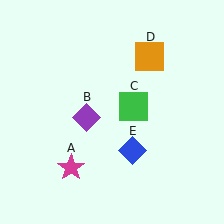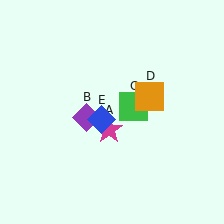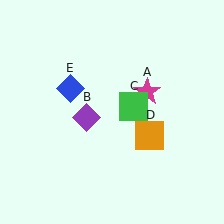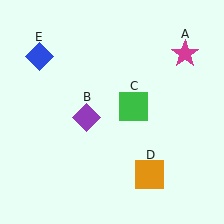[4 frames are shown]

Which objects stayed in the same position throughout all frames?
Purple diamond (object B) and green square (object C) remained stationary.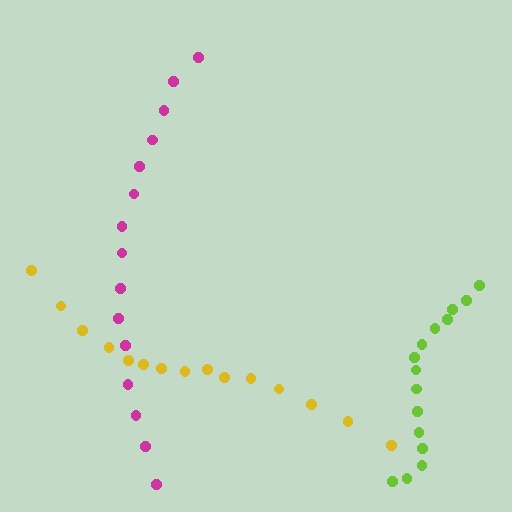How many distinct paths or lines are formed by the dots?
There are 3 distinct paths.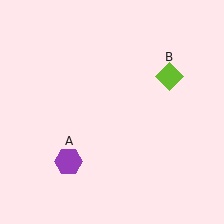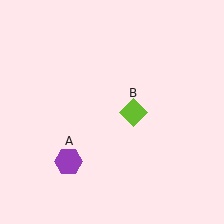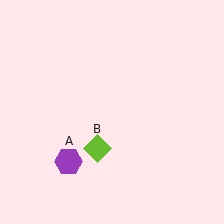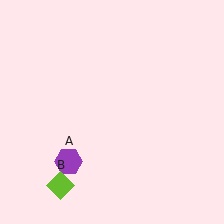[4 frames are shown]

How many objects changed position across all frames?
1 object changed position: lime diamond (object B).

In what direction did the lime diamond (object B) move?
The lime diamond (object B) moved down and to the left.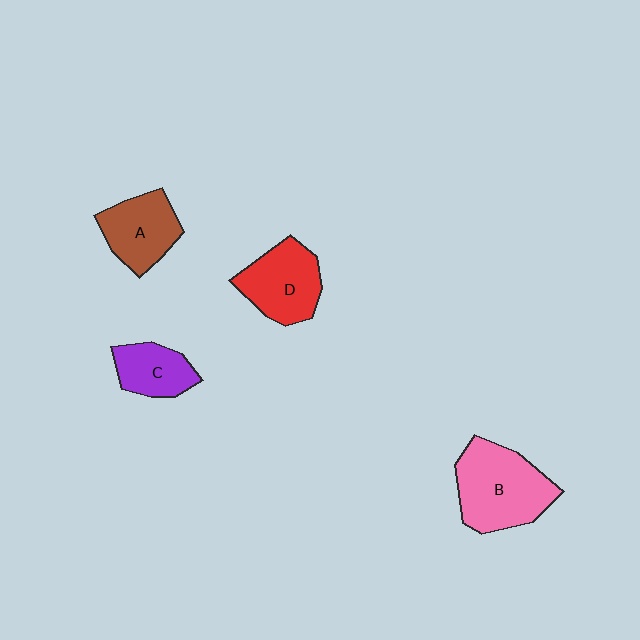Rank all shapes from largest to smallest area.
From largest to smallest: B (pink), D (red), A (brown), C (purple).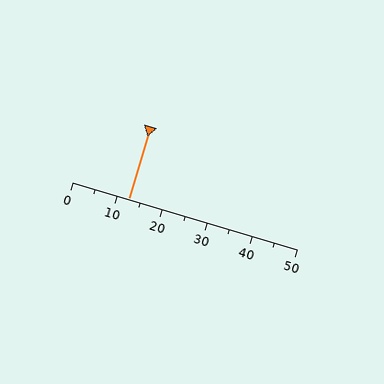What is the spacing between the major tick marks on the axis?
The major ticks are spaced 10 apart.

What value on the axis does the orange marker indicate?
The marker indicates approximately 12.5.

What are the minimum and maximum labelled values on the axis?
The axis runs from 0 to 50.